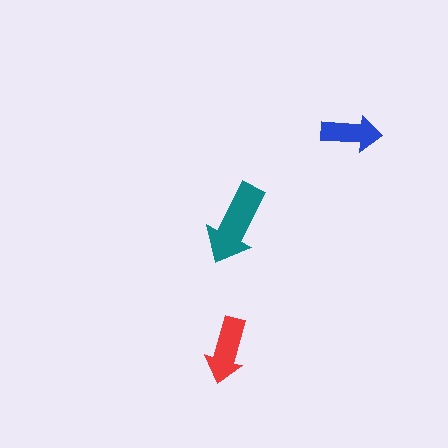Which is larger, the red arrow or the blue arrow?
The red one.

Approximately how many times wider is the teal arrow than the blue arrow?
About 1.5 times wider.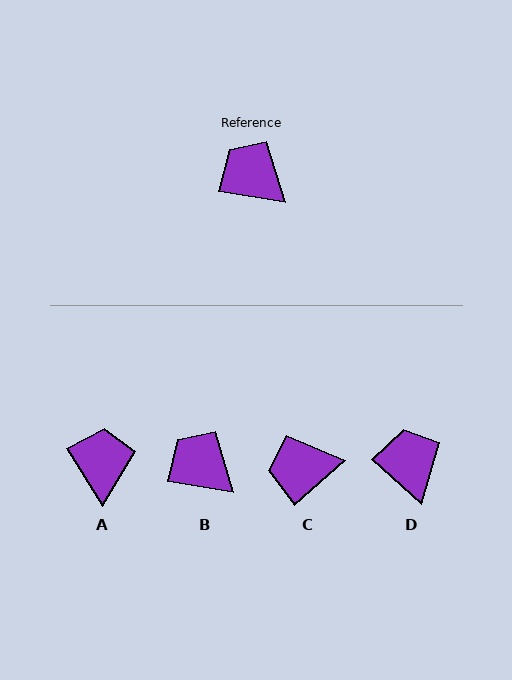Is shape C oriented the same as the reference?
No, it is off by about 51 degrees.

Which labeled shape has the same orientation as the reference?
B.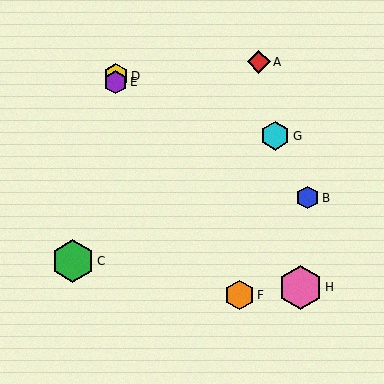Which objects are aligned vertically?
Objects D, E are aligned vertically.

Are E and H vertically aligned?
No, E is at x≈116 and H is at x≈300.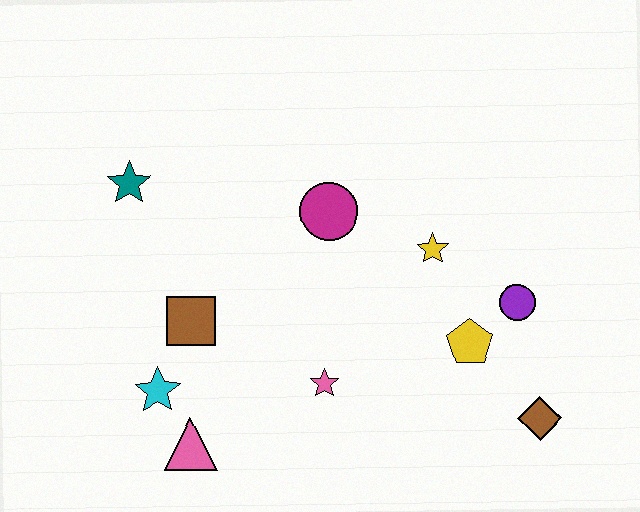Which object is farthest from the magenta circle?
The brown diamond is farthest from the magenta circle.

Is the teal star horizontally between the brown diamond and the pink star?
No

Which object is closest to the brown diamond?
The yellow pentagon is closest to the brown diamond.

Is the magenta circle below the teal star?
Yes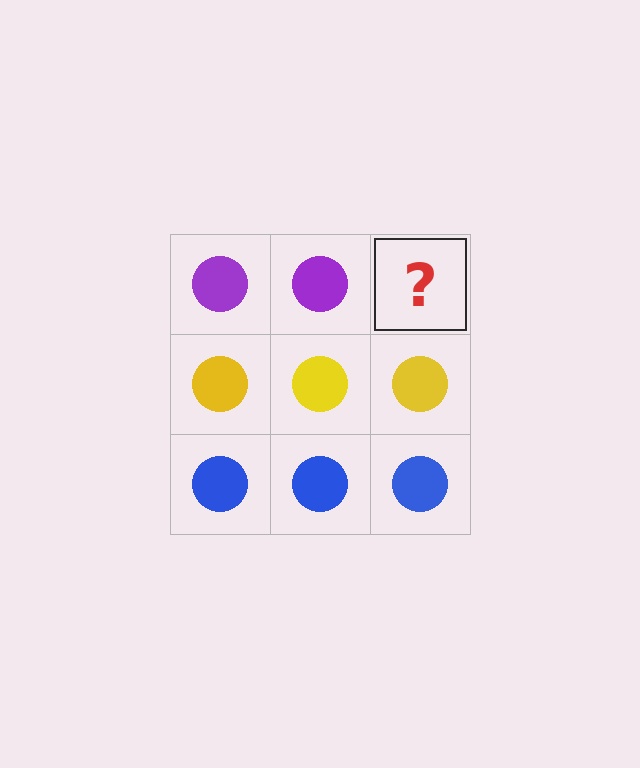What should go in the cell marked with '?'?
The missing cell should contain a purple circle.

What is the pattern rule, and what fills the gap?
The rule is that each row has a consistent color. The gap should be filled with a purple circle.